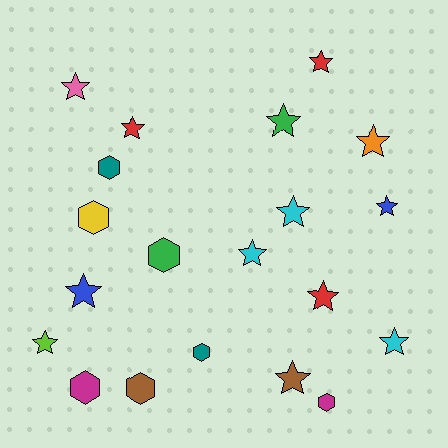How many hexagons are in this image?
There are 7 hexagons.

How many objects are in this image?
There are 20 objects.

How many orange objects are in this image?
There is 1 orange object.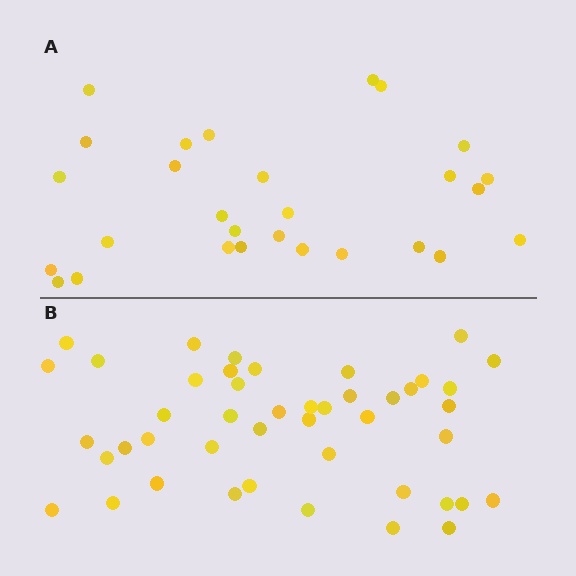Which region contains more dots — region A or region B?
Region B (the bottom region) has more dots.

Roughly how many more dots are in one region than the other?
Region B has approximately 15 more dots than region A.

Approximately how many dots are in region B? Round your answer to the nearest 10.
About 40 dots. (The exact count is 45, which rounds to 40.)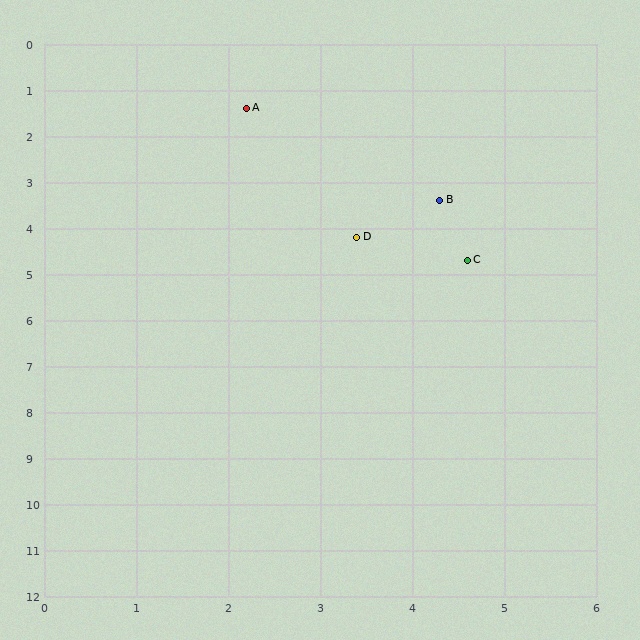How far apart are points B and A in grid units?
Points B and A are about 2.9 grid units apart.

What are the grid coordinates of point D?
Point D is at approximately (3.4, 4.2).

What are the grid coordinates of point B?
Point B is at approximately (4.3, 3.4).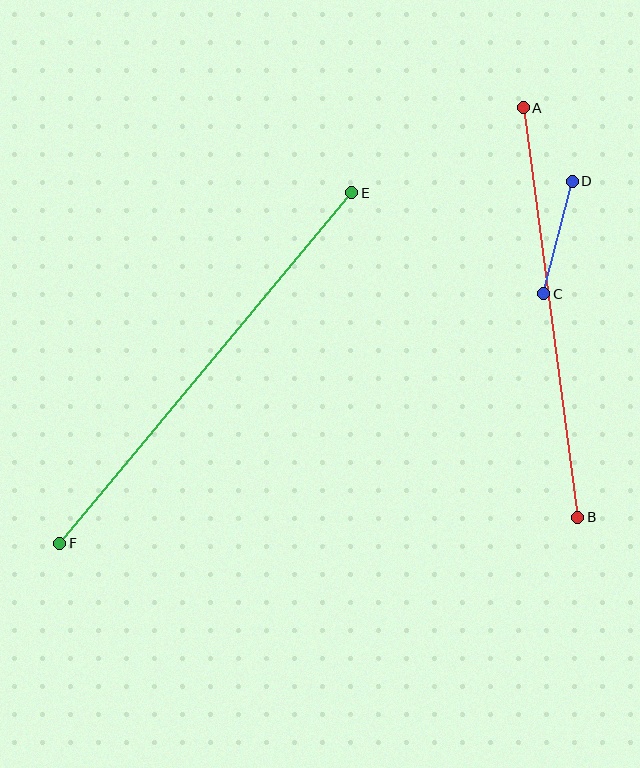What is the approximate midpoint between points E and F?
The midpoint is at approximately (206, 368) pixels.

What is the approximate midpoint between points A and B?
The midpoint is at approximately (551, 312) pixels.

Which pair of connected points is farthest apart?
Points E and F are farthest apart.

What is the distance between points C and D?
The distance is approximately 116 pixels.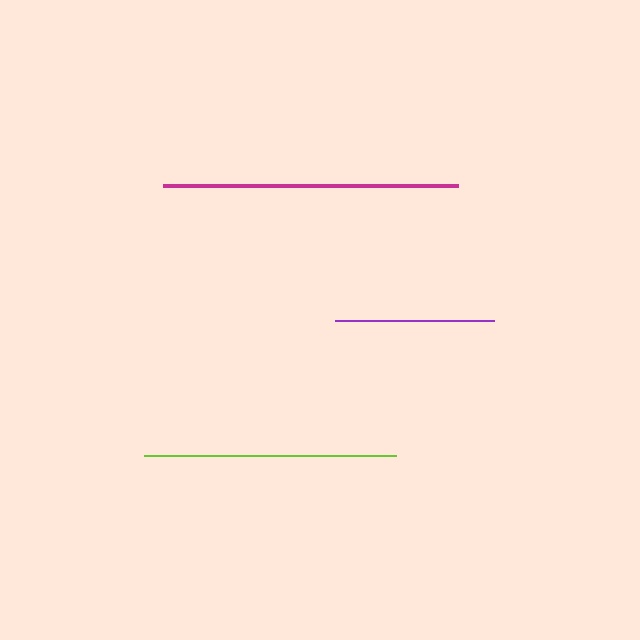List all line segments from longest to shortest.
From longest to shortest: magenta, lime, purple.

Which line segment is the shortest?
The purple line is the shortest at approximately 159 pixels.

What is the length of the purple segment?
The purple segment is approximately 159 pixels long.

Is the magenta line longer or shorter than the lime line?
The magenta line is longer than the lime line.